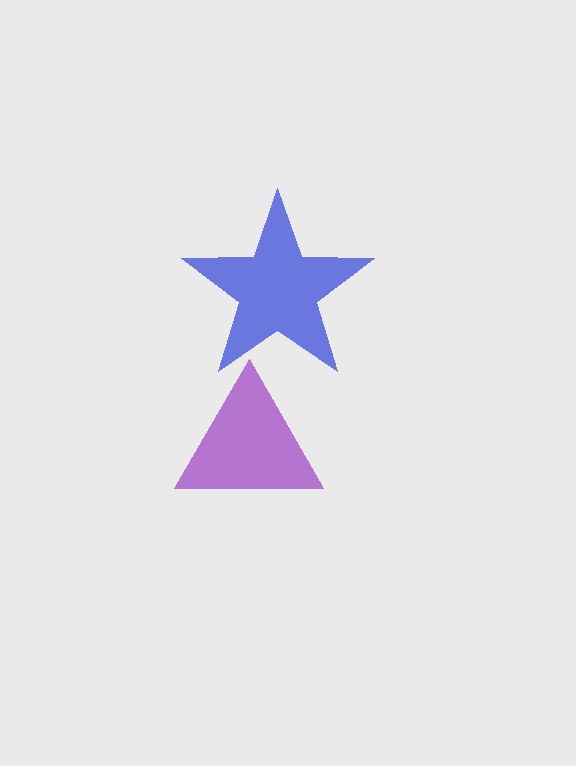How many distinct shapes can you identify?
There are 2 distinct shapes: a blue star, a purple triangle.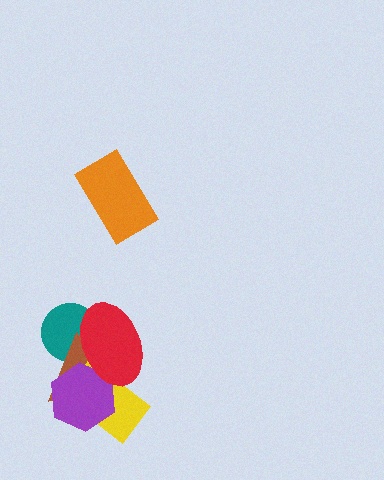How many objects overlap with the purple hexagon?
3 objects overlap with the purple hexagon.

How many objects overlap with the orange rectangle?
0 objects overlap with the orange rectangle.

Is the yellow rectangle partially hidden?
Yes, it is partially covered by another shape.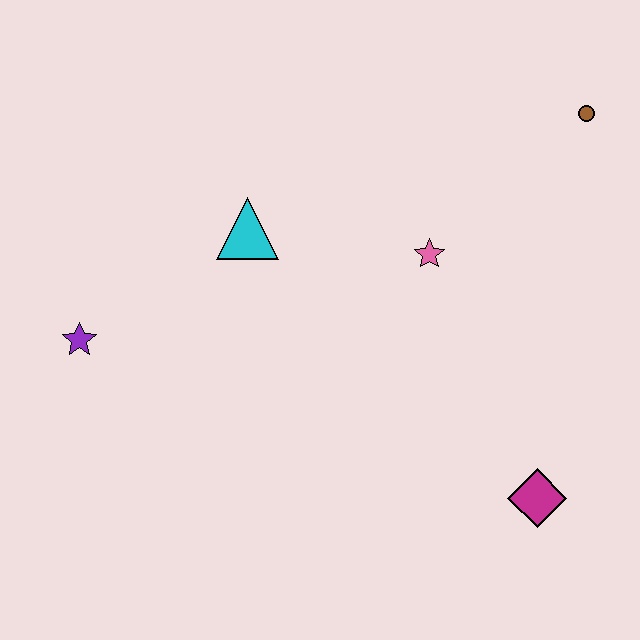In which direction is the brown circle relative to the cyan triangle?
The brown circle is to the right of the cyan triangle.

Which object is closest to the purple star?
The cyan triangle is closest to the purple star.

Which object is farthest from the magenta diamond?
The purple star is farthest from the magenta diamond.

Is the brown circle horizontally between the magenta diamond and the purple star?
No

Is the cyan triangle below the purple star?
No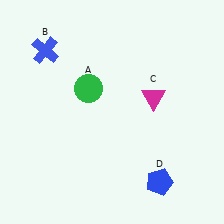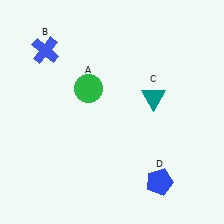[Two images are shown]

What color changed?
The triangle (C) changed from magenta in Image 1 to teal in Image 2.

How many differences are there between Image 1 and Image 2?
There is 1 difference between the two images.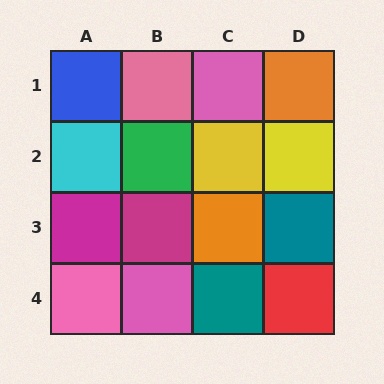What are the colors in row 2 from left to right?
Cyan, green, yellow, yellow.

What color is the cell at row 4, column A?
Pink.